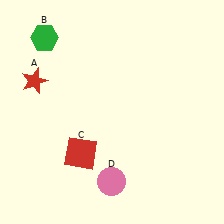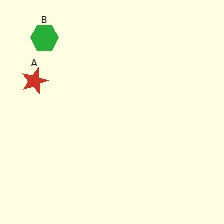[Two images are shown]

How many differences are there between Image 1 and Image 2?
There are 2 differences between the two images.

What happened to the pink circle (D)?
The pink circle (D) was removed in Image 2. It was in the bottom-left area of Image 1.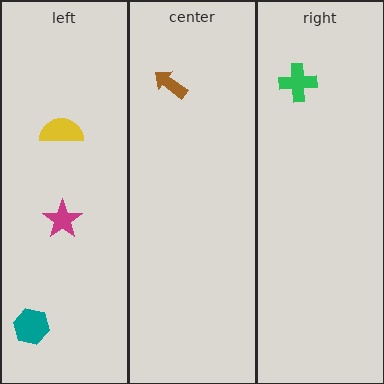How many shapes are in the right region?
1.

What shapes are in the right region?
The green cross.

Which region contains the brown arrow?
The center region.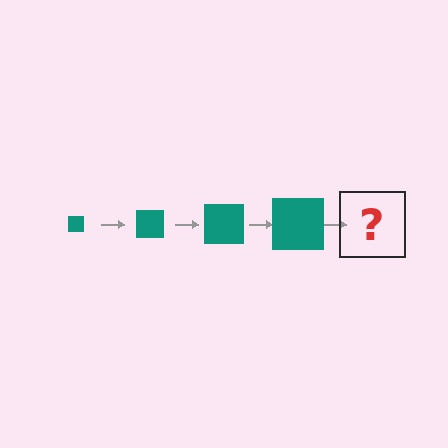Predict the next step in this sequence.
The next step is a teal square, larger than the previous one.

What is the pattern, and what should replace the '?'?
The pattern is that the square gets progressively larger each step. The '?' should be a teal square, larger than the previous one.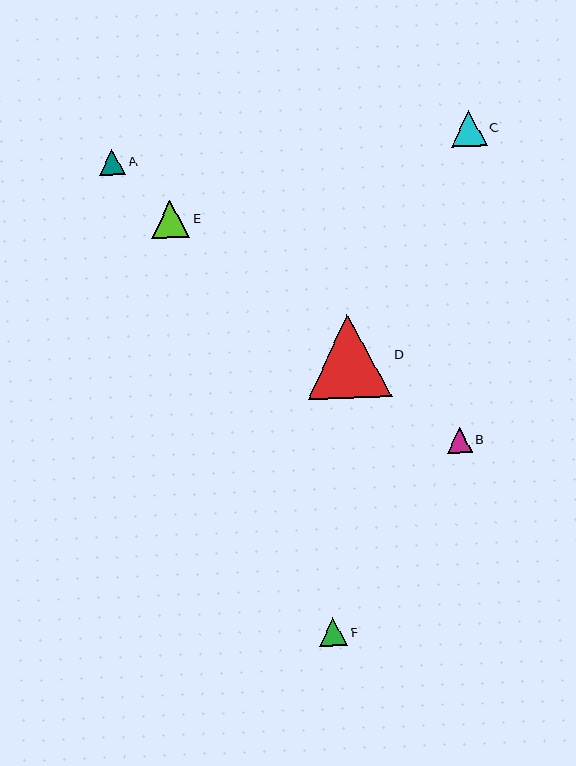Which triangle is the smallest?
Triangle B is the smallest with a size of approximately 26 pixels.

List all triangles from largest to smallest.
From largest to smallest: D, E, C, F, A, B.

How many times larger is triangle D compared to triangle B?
Triangle D is approximately 3.3 times the size of triangle B.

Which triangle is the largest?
Triangle D is the largest with a size of approximately 84 pixels.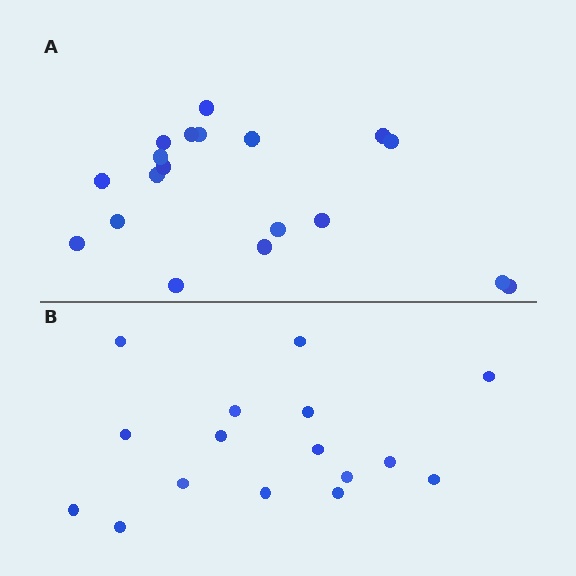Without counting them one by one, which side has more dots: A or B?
Region A (the top region) has more dots.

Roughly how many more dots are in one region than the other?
Region A has just a few more — roughly 2 or 3 more dots than region B.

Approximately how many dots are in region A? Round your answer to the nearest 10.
About 20 dots. (The exact count is 19, which rounds to 20.)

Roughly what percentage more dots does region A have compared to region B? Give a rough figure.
About 20% more.